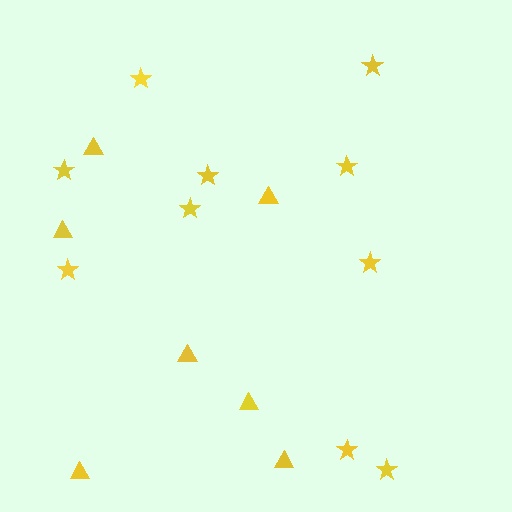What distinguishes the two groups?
There are 2 groups: one group of stars (10) and one group of triangles (7).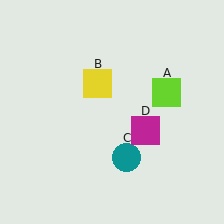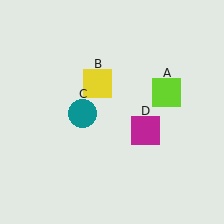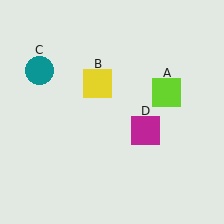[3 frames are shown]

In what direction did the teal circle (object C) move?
The teal circle (object C) moved up and to the left.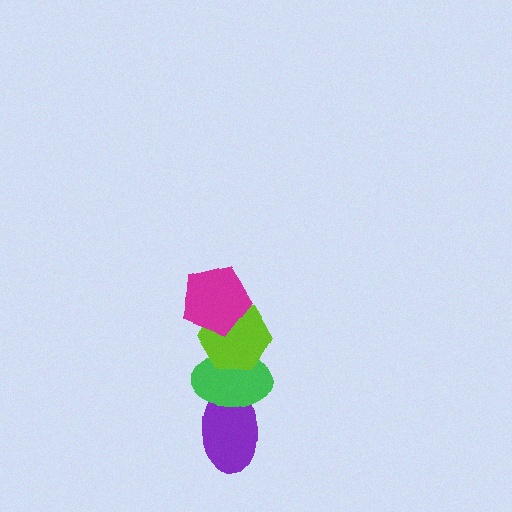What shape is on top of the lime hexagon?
The magenta pentagon is on top of the lime hexagon.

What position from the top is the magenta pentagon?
The magenta pentagon is 1st from the top.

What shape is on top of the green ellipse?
The lime hexagon is on top of the green ellipse.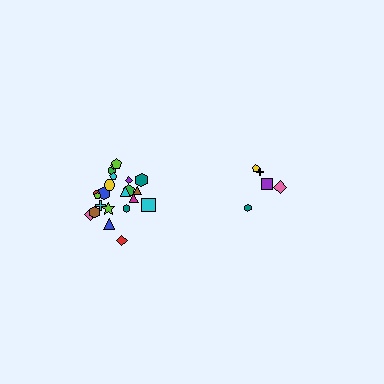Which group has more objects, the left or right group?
The left group.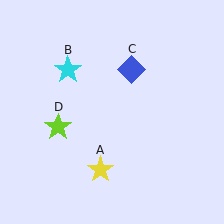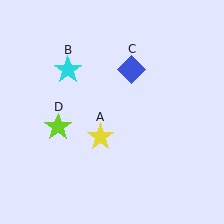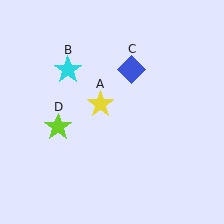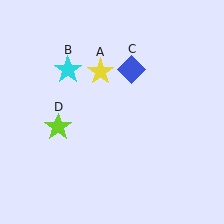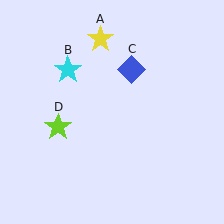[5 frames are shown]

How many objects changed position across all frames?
1 object changed position: yellow star (object A).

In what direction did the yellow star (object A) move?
The yellow star (object A) moved up.